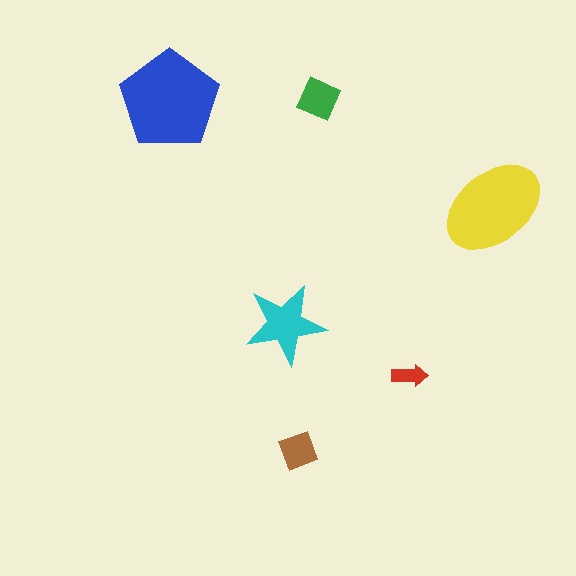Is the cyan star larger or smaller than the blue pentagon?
Smaller.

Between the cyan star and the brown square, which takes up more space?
The cyan star.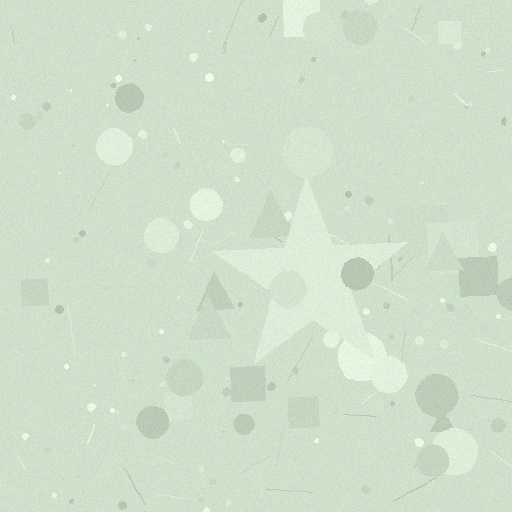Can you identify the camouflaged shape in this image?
The camouflaged shape is a star.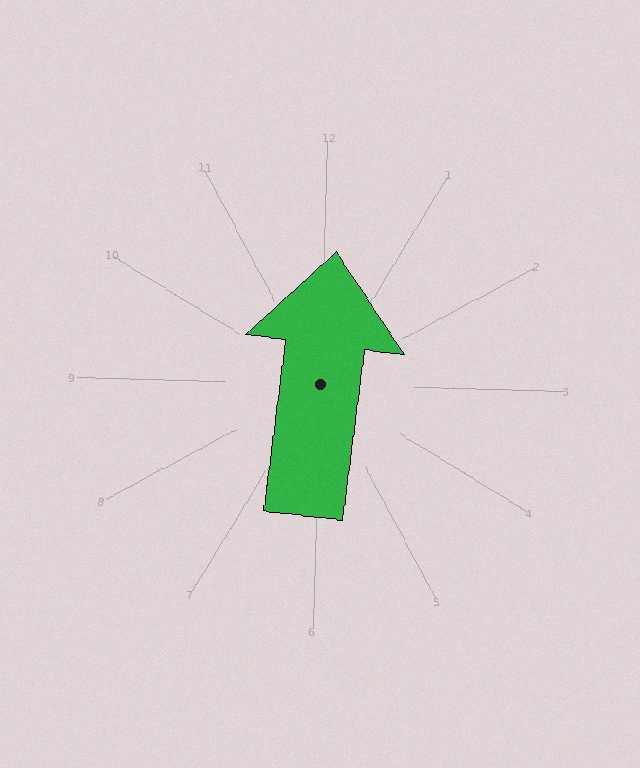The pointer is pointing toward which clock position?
Roughly 12 o'clock.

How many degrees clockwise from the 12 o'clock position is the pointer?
Approximately 6 degrees.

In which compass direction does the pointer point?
North.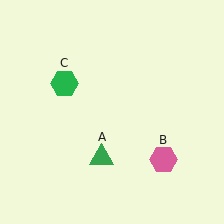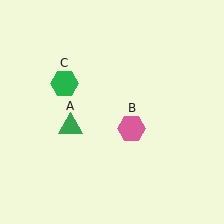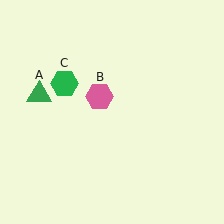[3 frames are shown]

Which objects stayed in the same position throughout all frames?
Green hexagon (object C) remained stationary.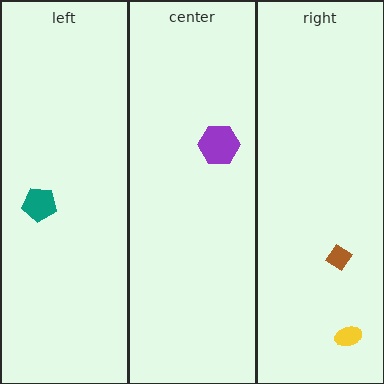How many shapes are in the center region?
1.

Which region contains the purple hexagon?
The center region.